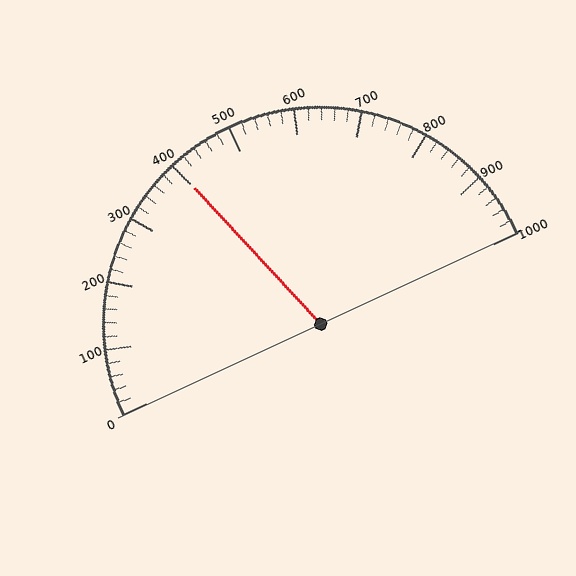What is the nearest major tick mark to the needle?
The nearest major tick mark is 400.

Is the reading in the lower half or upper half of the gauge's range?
The reading is in the lower half of the range (0 to 1000).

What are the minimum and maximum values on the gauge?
The gauge ranges from 0 to 1000.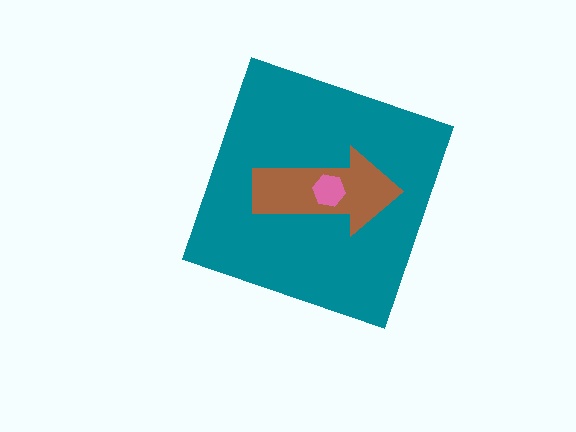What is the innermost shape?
The pink hexagon.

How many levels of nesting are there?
3.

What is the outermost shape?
The teal diamond.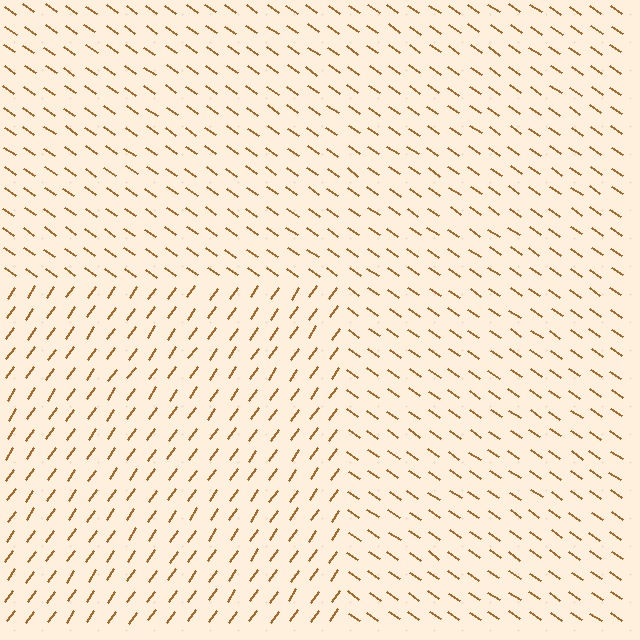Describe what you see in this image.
The image is filled with small brown line segments. A rectangle region in the image has lines oriented differently from the surrounding lines, creating a visible texture boundary.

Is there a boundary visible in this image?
Yes, there is a texture boundary formed by a change in line orientation.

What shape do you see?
I see a rectangle.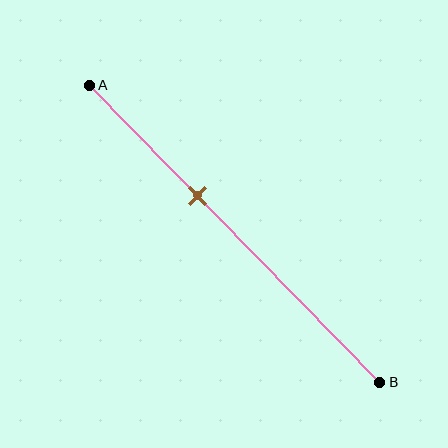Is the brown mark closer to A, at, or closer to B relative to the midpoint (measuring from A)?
The brown mark is closer to point A than the midpoint of segment AB.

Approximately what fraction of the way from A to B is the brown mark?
The brown mark is approximately 35% of the way from A to B.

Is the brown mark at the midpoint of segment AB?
No, the mark is at about 35% from A, not at the 50% midpoint.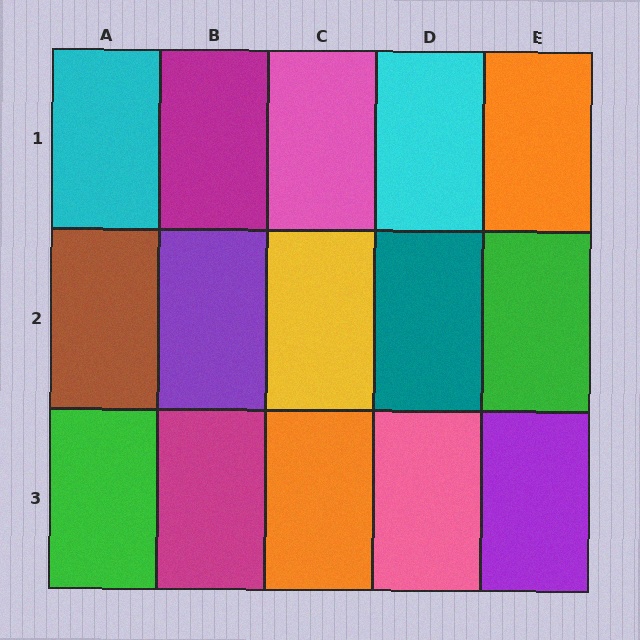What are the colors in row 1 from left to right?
Cyan, magenta, pink, cyan, orange.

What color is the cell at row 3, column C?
Orange.